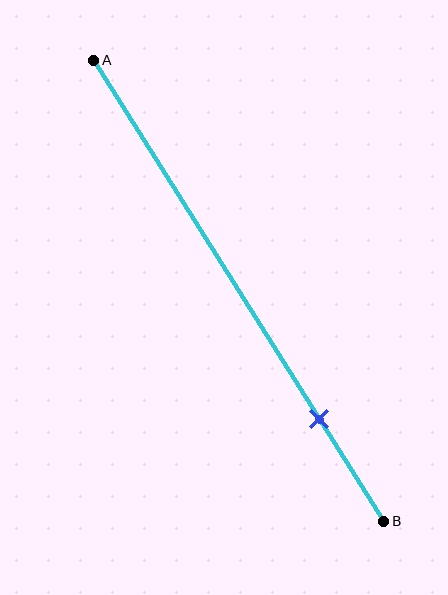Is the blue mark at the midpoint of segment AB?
No, the mark is at about 80% from A, not at the 50% midpoint.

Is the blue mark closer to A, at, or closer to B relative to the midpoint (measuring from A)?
The blue mark is closer to point B than the midpoint of segment AB.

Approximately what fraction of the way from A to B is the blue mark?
The blue mark is approximately 80% of the way from A to B.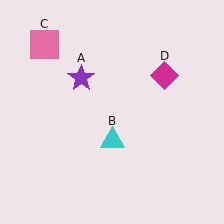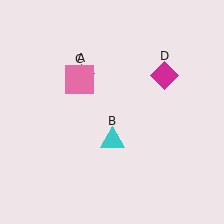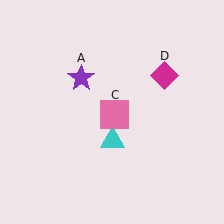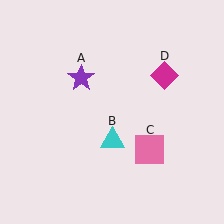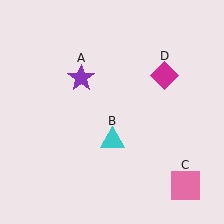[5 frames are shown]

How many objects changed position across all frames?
1 object changed position: pink square (object C).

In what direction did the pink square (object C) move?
The pink square (object C) moved down and to the right.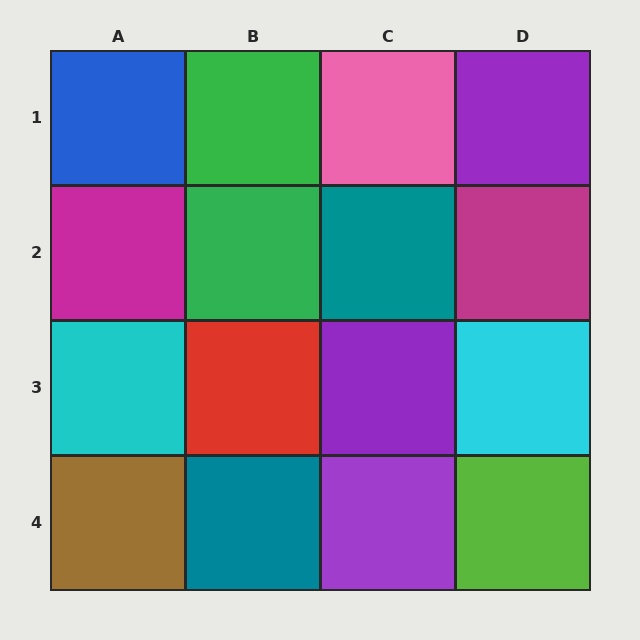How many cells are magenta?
2 cells are magenta.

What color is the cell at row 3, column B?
Red.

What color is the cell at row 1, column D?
Purple.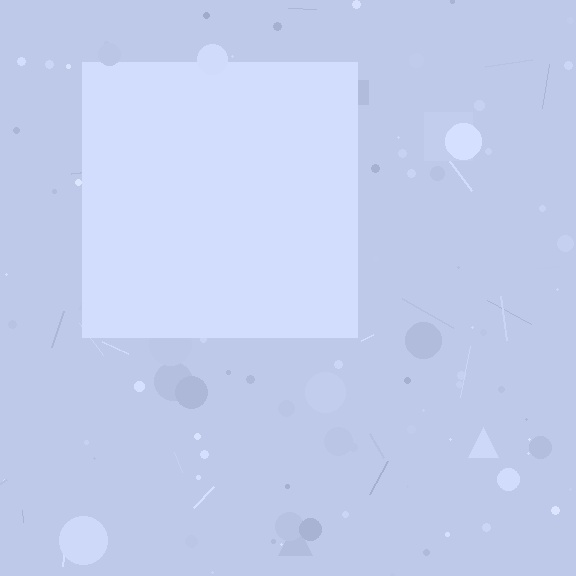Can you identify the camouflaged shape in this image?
The camouflaged shape is a square.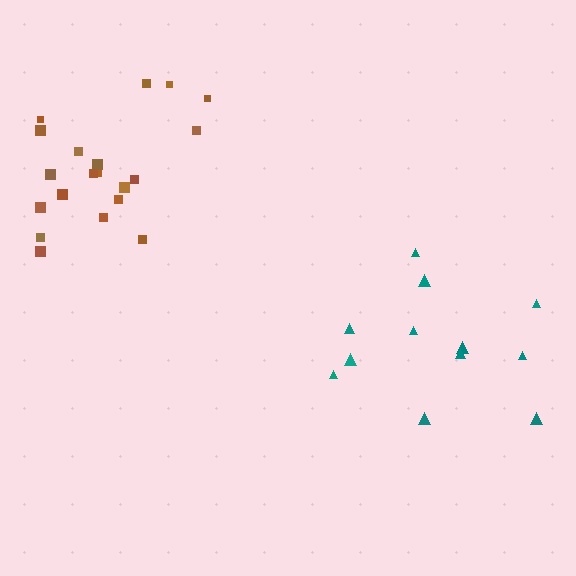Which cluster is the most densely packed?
Brown.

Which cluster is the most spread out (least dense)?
Teal.